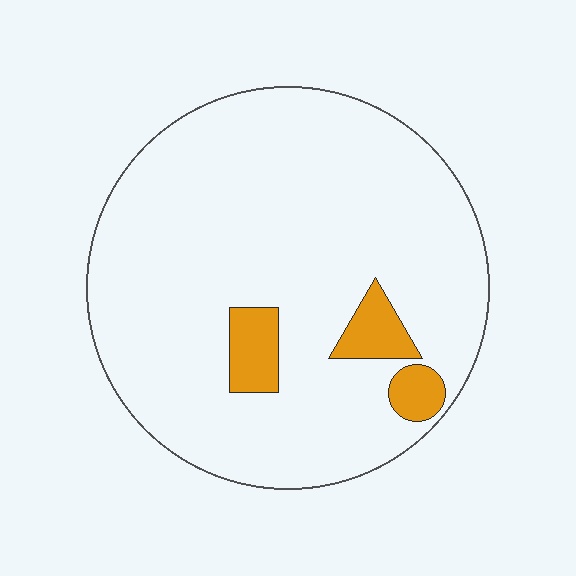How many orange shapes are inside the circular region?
3.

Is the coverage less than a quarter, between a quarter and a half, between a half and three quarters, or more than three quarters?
Less than a quarter.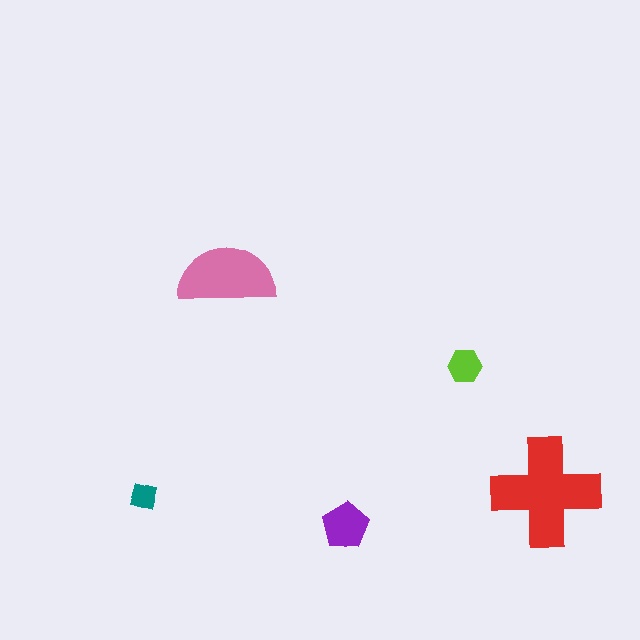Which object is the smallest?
The teal square.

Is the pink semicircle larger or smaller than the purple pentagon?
Larger.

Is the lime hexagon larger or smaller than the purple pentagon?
Smaller.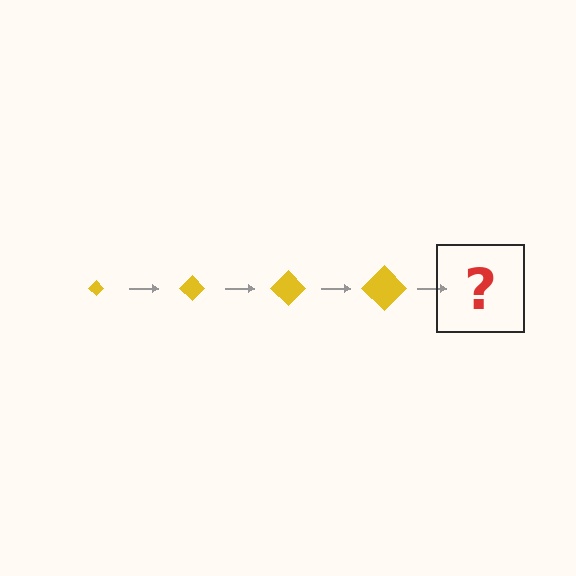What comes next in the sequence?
The next element should be a yellow diamond, larger than the previous one.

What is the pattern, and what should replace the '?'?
The pattern is that the diamond gets progressively larger each step. The '?' should be a yellow diamond, larger than the previous one.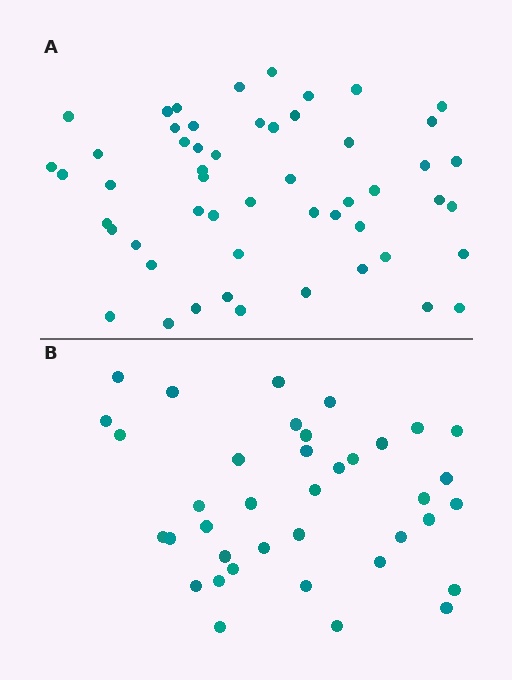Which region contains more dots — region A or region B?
Region A (the top region) has more dots.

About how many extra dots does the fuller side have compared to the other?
Region A has approximately 15 more dots than region B.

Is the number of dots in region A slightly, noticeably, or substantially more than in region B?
Region A has noticeably more, but not dramatically so. The ratio is roughly 1.4 to 1.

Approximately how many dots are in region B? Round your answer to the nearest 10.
About 40 dots. (The exact count is 38, which rounds to 40.)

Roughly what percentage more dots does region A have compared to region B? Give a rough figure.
About 40% more.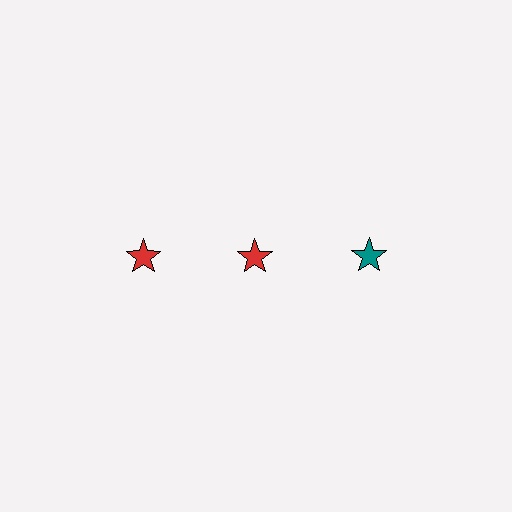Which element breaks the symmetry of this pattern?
The teal star in the top row, center column breaks the symmetry. All other shapes are red stars.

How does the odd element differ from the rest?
It has a different color: teal instead of red.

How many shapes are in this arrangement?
There are 3 shapes arranged in a grid pattern.